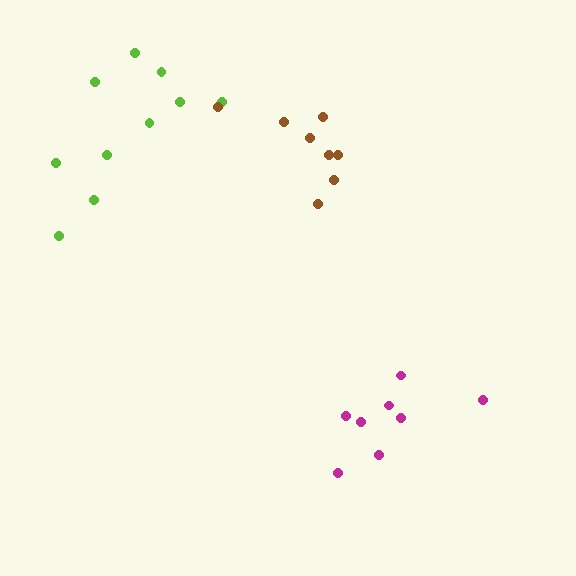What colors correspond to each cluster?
The clusters are colored: magenta, lime, brown.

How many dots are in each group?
Group 1: 8 dots, Group 2: 10 dots, Group 3: 8 dots (26 total).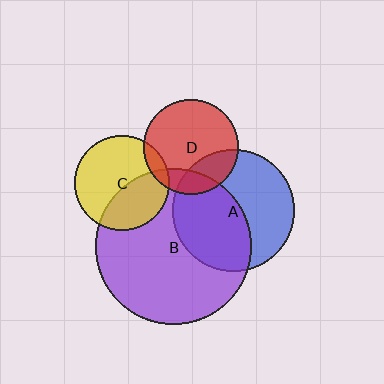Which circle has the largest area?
Circle B (purple).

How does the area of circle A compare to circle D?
Approximately 1.7 times.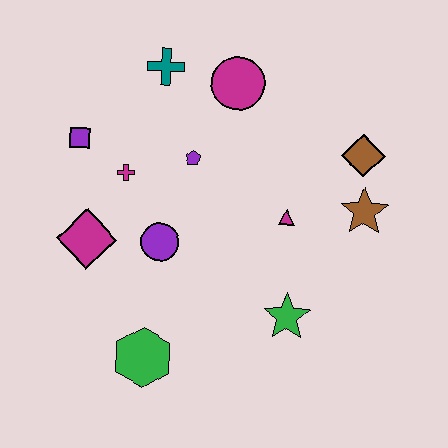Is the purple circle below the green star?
No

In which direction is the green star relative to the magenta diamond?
The green star is to the right of the magenta diamond.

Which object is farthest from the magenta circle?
The green hexagon is farthest from the magenta circle.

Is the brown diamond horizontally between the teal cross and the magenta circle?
No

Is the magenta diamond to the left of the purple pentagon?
Yes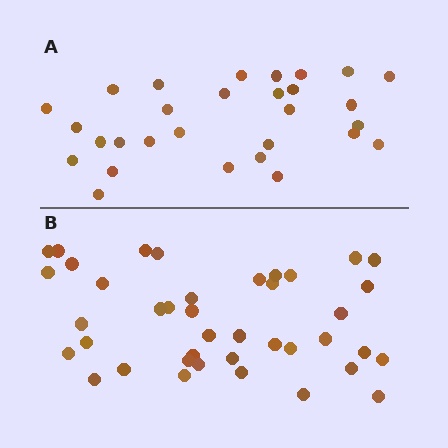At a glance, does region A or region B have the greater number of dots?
Region B (the bottom region) has more dots.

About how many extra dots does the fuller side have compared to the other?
Region B has roughly 12 or so more dots than region A.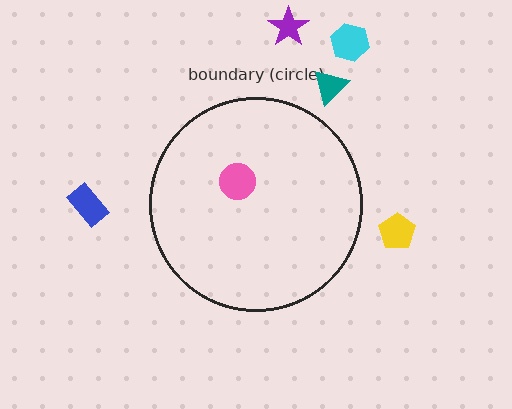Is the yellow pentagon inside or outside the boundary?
Outside.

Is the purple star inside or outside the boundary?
Outside.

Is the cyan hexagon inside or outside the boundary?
Outside.